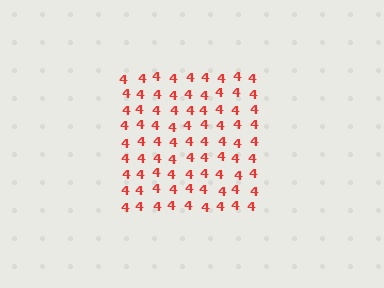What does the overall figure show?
The overall figure shows a square.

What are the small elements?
The small elements are digit 4's.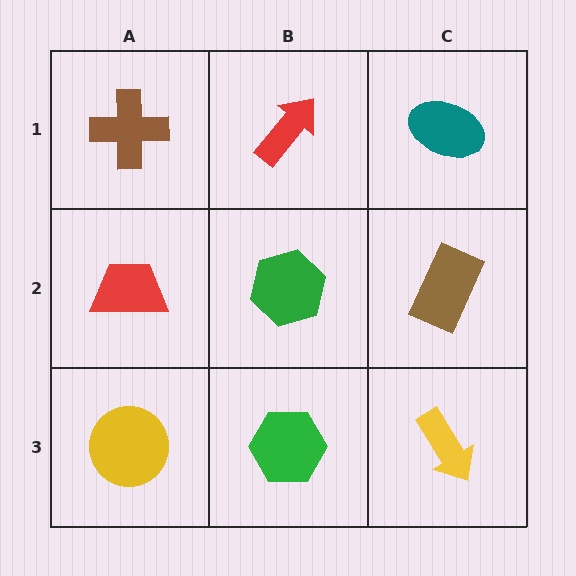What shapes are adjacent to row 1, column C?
A brown rectangle (row 2, column C), a red arrow (row 1, column B).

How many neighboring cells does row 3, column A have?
2.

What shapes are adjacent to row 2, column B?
A red arrow (row 1, column B), a green hexagon (row 3, column B), a red trapezoid (row 2, column A), a brown rectangle (row 2, column C).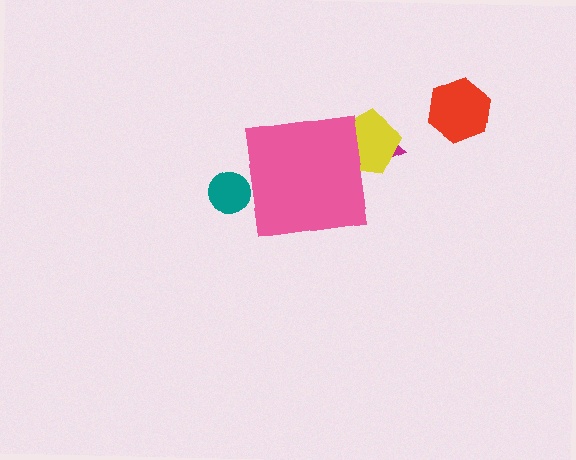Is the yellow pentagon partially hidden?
Yes, the yellow pentagon is partially hidden behind the pink square.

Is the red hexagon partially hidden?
No, the red hexagon is fully visible.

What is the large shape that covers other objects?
A pink square.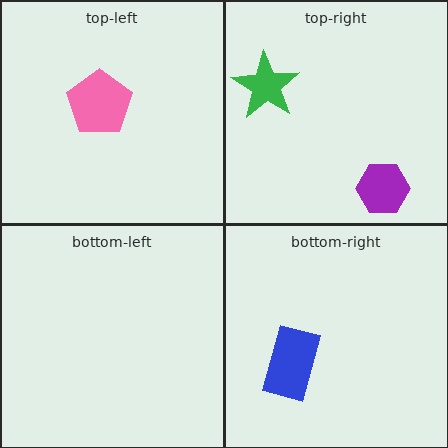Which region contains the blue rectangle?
The bottom-right region.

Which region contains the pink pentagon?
The top-left region.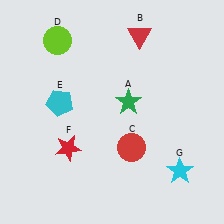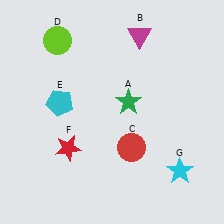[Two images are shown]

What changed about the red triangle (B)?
In Image 1, B is red. In Image 2, it changed to magenta.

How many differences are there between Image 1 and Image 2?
There is 1 difference between the two images.